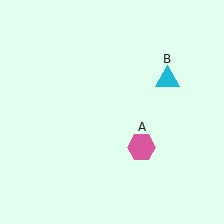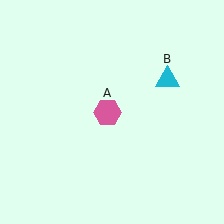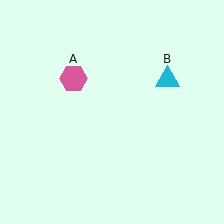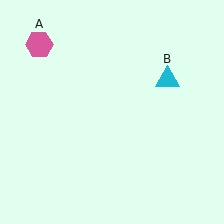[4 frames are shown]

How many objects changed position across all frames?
1 object changed position: pink hexagon (object A).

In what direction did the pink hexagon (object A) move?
The pink hexagon (object A) moved up and to the left.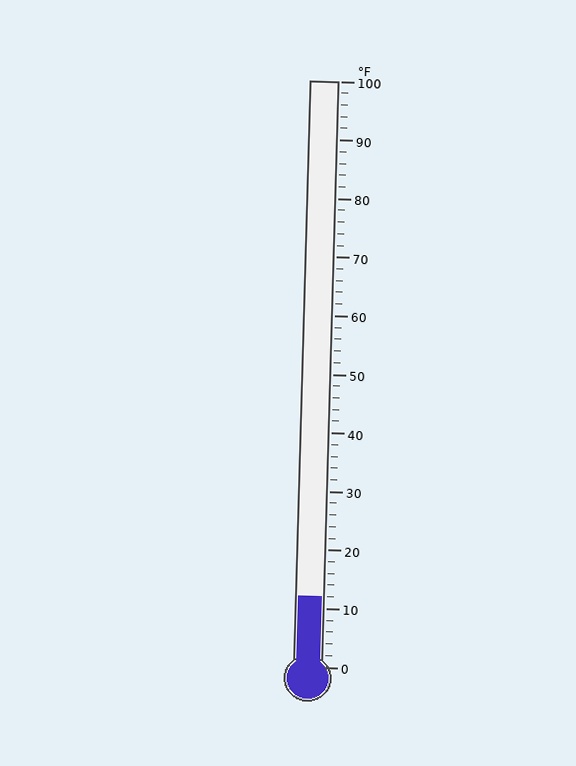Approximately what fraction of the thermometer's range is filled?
The thermometer is filled to approximately 10% of its range.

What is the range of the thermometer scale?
The thermometer scale ranges from 0°F to 100°F.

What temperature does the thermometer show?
The thermometer shows approximately 12°F.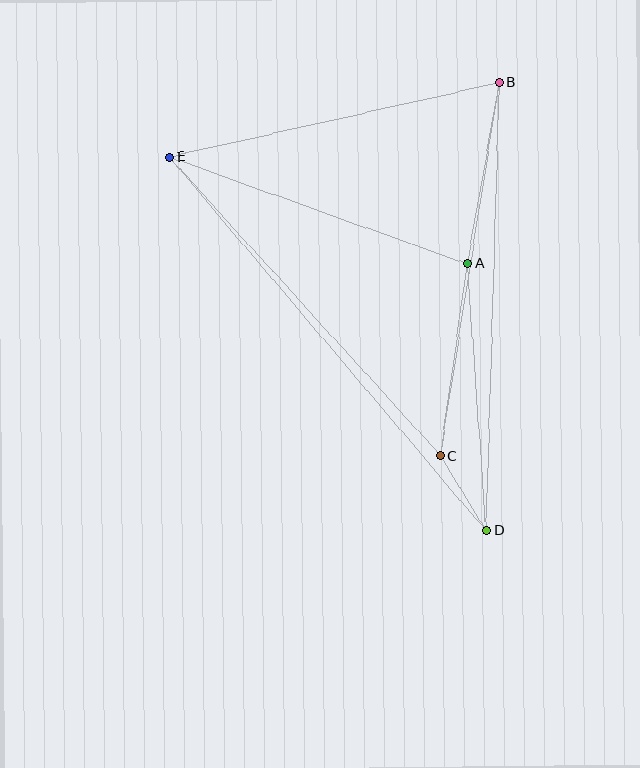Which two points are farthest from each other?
Points D and E are farthest from each other.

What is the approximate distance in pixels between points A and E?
The distance between A and E is approximately 317 pixels.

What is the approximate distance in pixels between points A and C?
The distance between A and C is approximately 194 pixels.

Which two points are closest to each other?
Points C and D are closest to each other.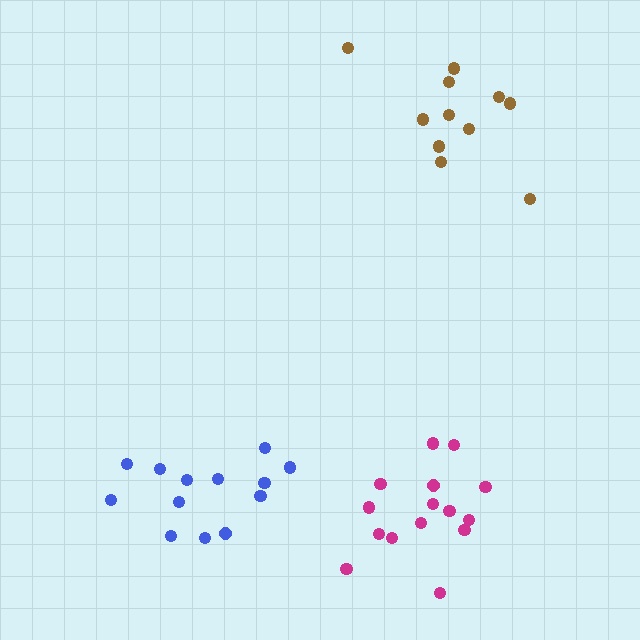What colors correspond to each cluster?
The clusters are colored: blue, brown, magenta.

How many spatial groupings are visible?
There are 3 spatial groupings.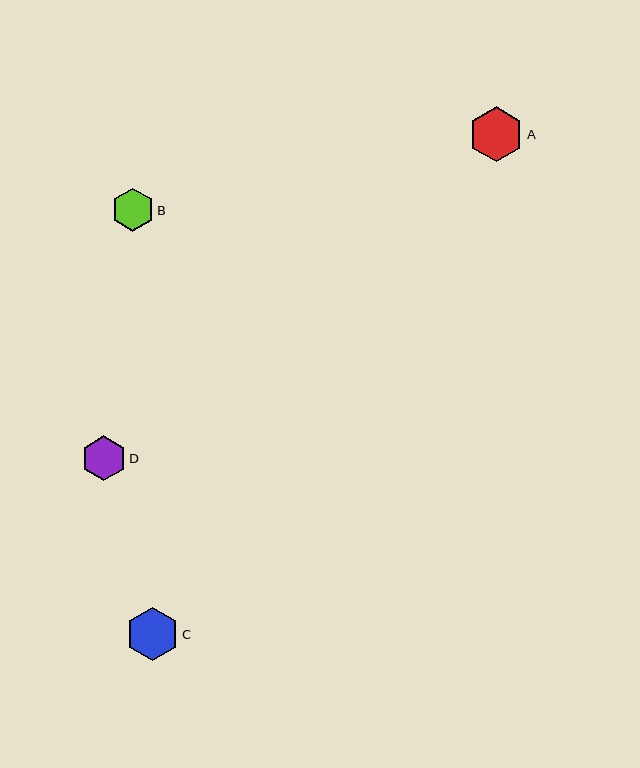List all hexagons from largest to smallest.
From largest to smallest: A, C, D, B.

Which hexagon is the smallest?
Hexagon B is the smallest with a size of approximately 43 pixels.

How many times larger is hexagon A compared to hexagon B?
Hexagon A is approximately 1.3 times the size of hexagon B.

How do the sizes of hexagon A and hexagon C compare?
Hexagon A and hexagon C are approximately the same size.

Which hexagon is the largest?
Hexagon A is the largest with a size of approximately 55 pixels.